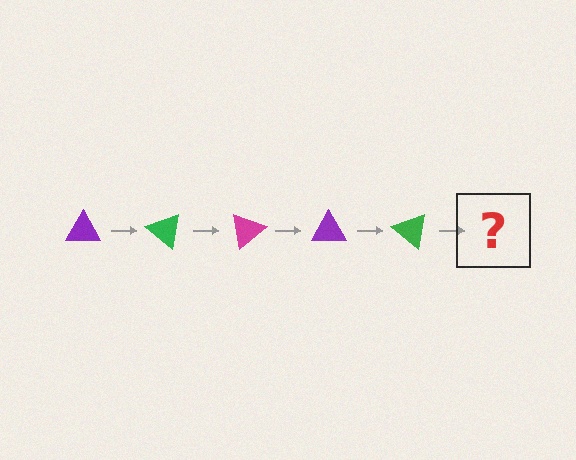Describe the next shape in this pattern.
It should be a magenta triangle, rotated 200 degrees from the start.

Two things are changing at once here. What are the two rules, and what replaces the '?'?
The two rules are that it rotates 40 degrees each step and the color cycles through purple, green, and magenta. The '?' should be a magenta triangle, rotated 200 degrees from the start.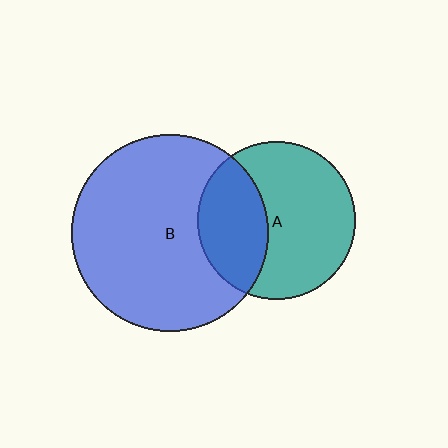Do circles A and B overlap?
Yes.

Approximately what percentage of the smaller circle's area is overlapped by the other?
Approximately 35%.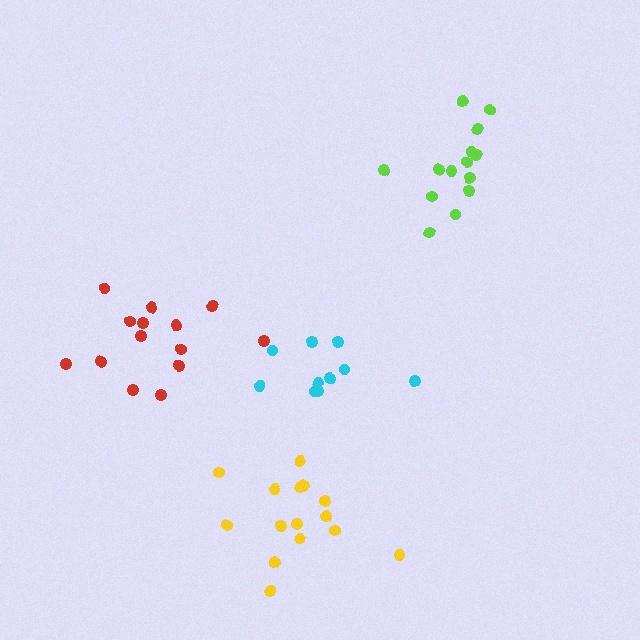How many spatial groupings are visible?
There are 4 spatial groupings.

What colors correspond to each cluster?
The clusters are colored: lime, cyan, yellow, red.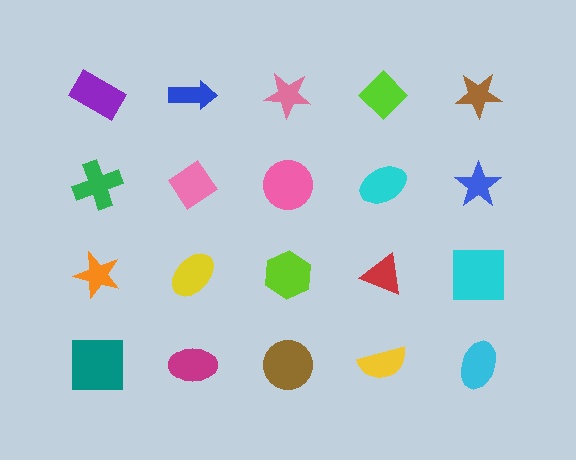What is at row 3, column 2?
A yellow ellipse.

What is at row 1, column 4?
A lime diamond.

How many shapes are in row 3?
5 shapes.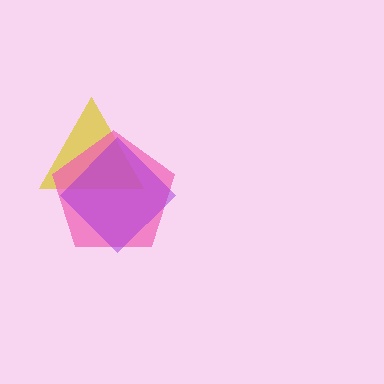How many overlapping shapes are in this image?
There are 3 overlapping shapes in the image.